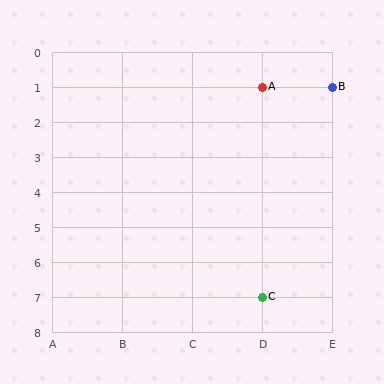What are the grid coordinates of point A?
Point A is at grid coordinates (D, 1).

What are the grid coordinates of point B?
Point B is at grid coordinates (E, 1).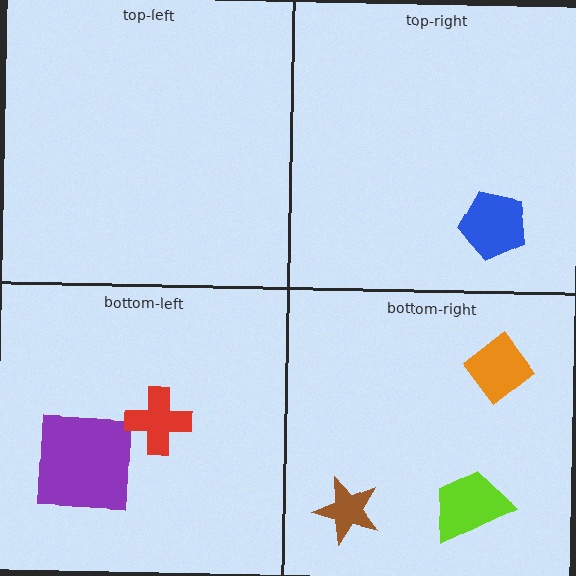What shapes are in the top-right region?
The blue pentagon.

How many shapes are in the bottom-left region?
2.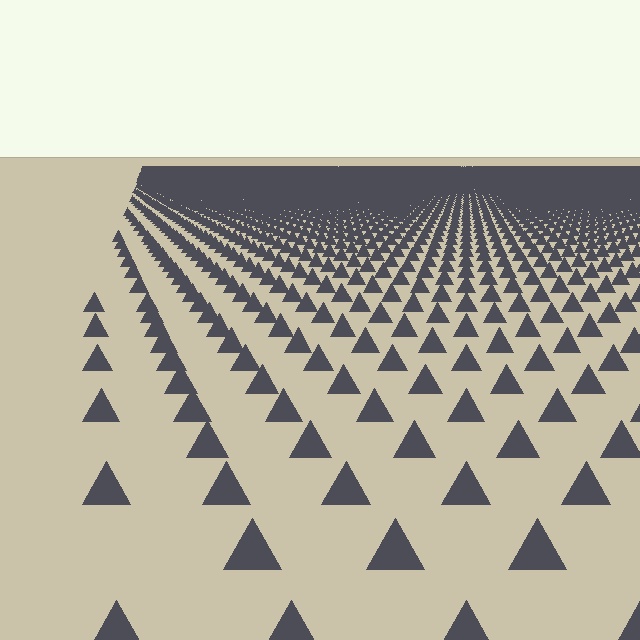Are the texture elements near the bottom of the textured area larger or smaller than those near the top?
Larger. Near the bottom, elements are closer to the viewer and appear at a bigger on-screen size.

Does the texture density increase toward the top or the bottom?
Density increases toward the top.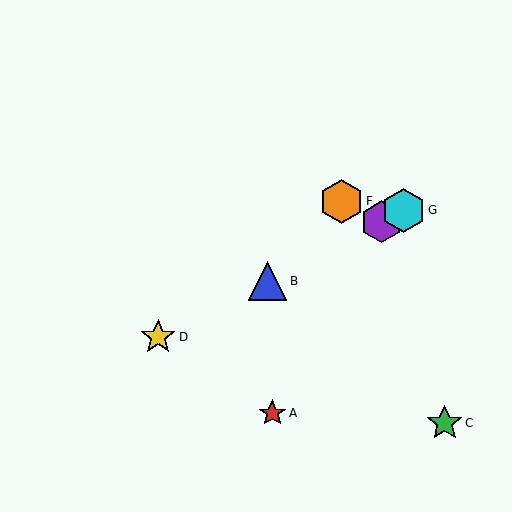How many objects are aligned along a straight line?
4 objects (B, D, E, G) are aligned along a straight line.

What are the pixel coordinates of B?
Object B is at (267, 281).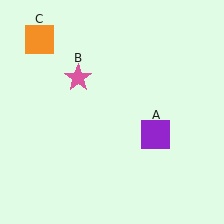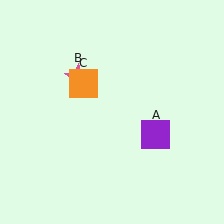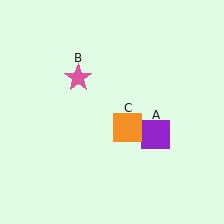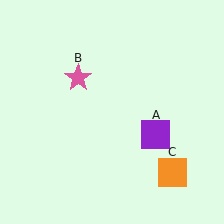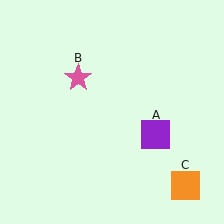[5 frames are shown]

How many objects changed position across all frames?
1 object changed position: orange square (object C).